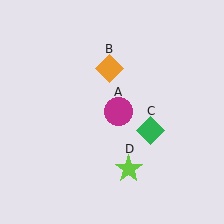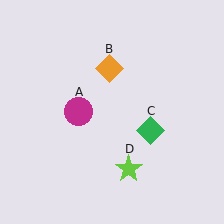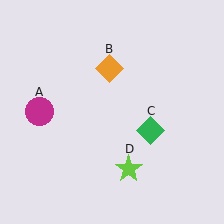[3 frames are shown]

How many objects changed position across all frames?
1 object changed position: magenta circle (object A).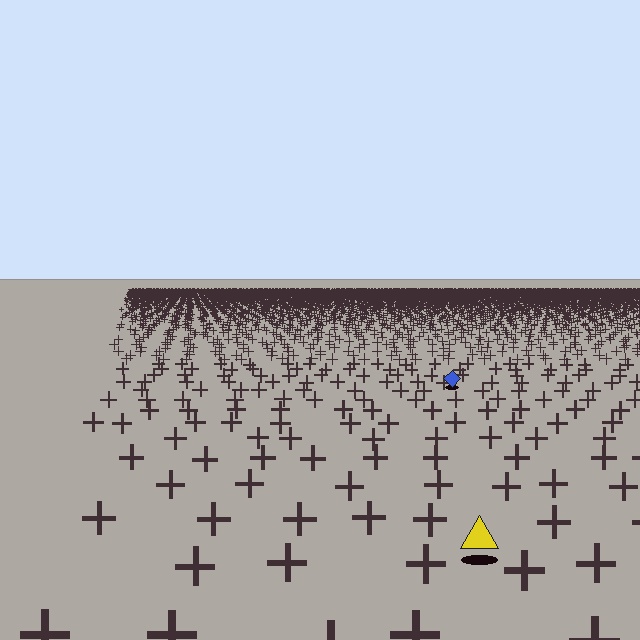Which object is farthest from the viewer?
The blue diamond is farthest from the viewer. It appears smaller and the ground texture around it is denser.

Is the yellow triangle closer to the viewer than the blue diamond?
Yes. The yellow triangle is closer — you can tell from the texture gradient: the ground texture is coarser near it.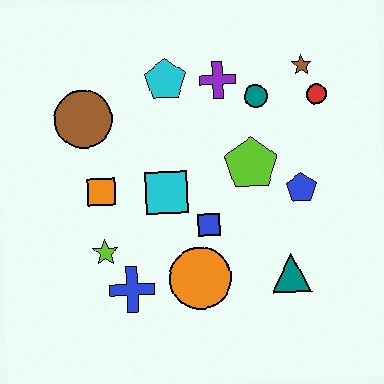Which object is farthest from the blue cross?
The brown star is farthest from the blue cross.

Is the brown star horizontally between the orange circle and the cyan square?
No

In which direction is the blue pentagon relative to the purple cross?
The blue pentagon is below the purple cross.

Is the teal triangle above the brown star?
No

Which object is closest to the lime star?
The blue cross is closest to the lime star.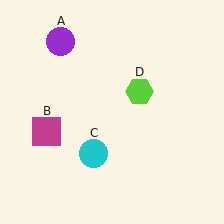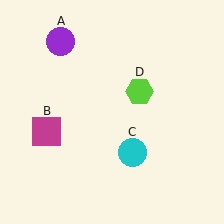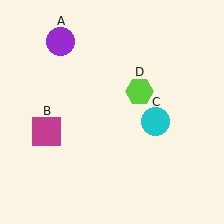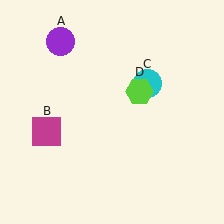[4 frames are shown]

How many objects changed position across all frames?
1 object changed position: cyan circle (object C).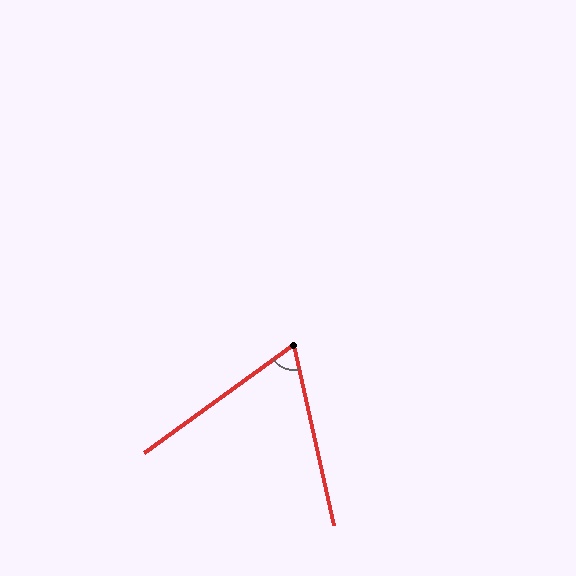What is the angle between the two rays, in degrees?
Approximately 67 degrees.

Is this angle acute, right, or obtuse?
It is acute.